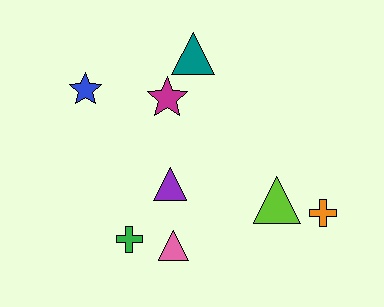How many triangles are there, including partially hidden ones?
There are 4 triangles.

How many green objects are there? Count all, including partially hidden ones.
There is 1 green object.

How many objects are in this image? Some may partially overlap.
There are 8 objects.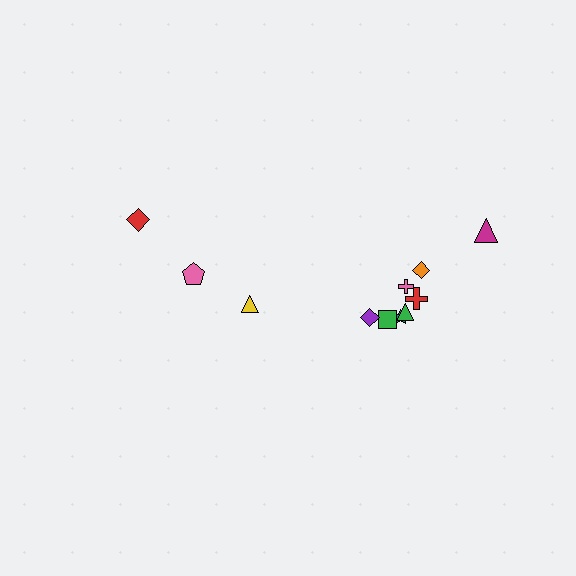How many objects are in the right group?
There are 8 objects.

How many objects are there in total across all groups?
There are 11 objects.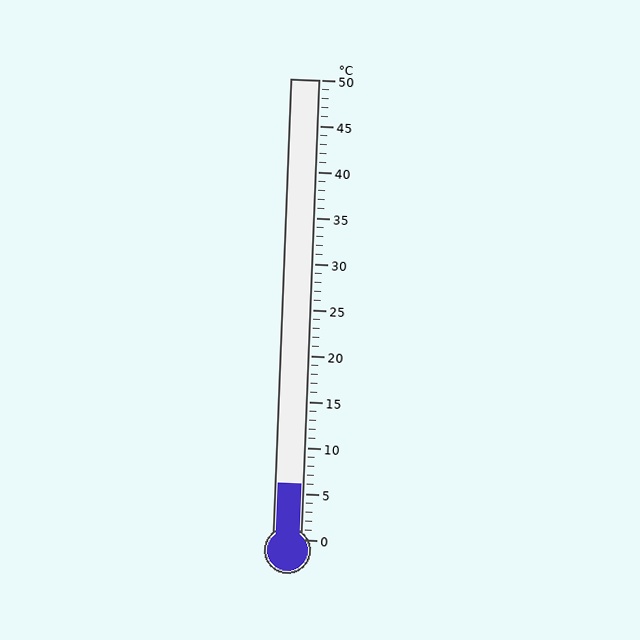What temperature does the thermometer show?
The thermometer shows approximately 6°C.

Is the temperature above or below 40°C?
The temperature is below 40°C.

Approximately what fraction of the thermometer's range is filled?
The thermometer is filled to approximately 10% of its range.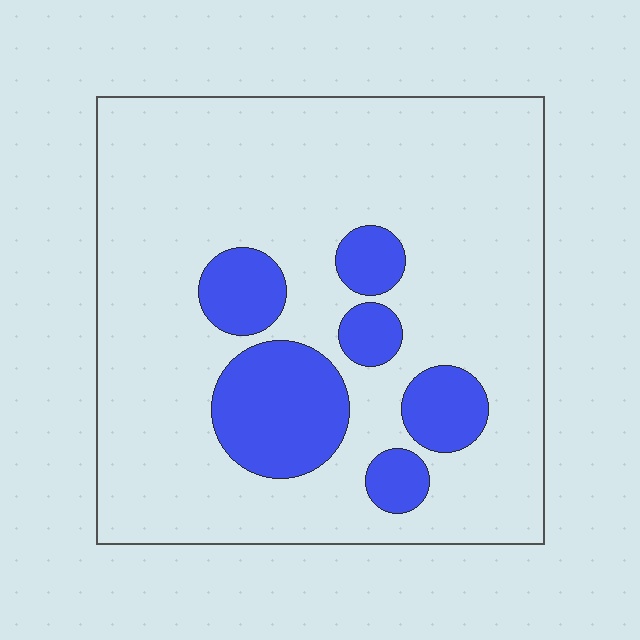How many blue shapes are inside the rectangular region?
6.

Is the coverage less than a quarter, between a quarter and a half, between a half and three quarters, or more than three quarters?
Less than a quarter.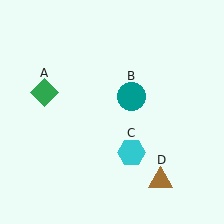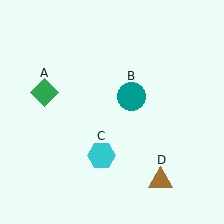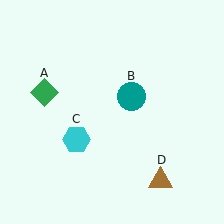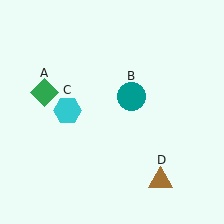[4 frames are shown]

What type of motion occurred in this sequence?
The cyan hexagon (object C) rotated clockwise around the center of the scene.